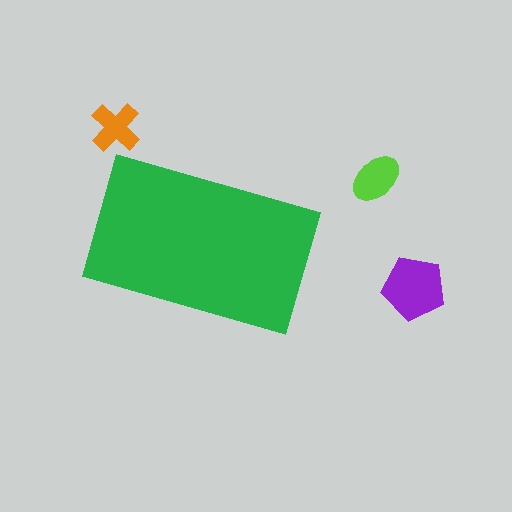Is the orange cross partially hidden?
No, the orange cross is fully visible.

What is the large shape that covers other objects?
A green rectangle.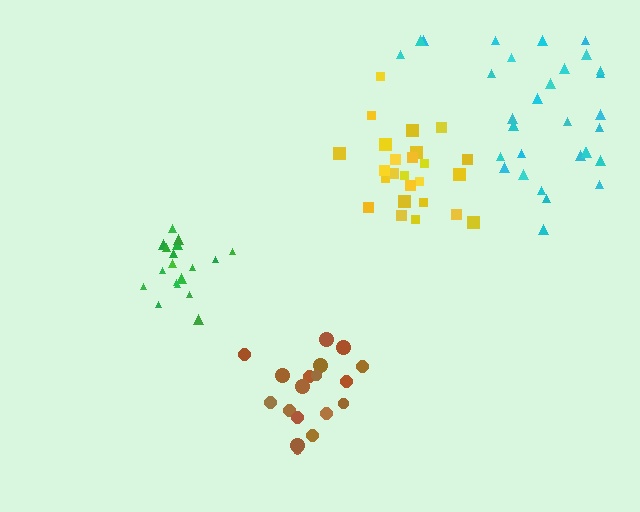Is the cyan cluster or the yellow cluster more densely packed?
Yellow.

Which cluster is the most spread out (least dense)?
Cyan.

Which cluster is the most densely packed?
Green.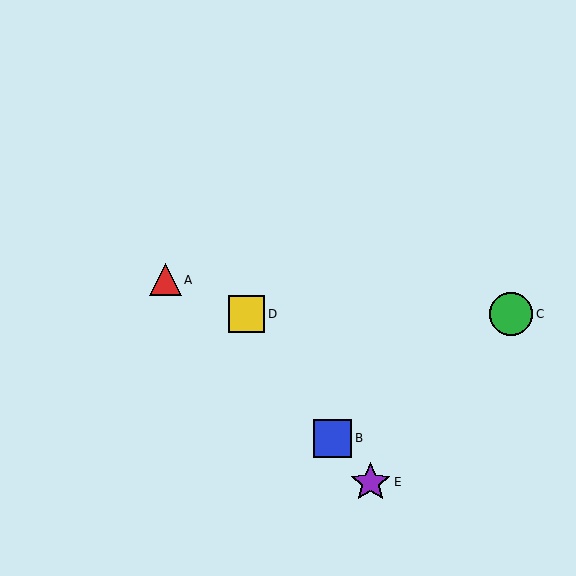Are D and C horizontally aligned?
Yes, both are at y≈314.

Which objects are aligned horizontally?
Objects C, D are aligned horizontally.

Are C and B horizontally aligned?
No, C is at y≈314 and B is at y≈438.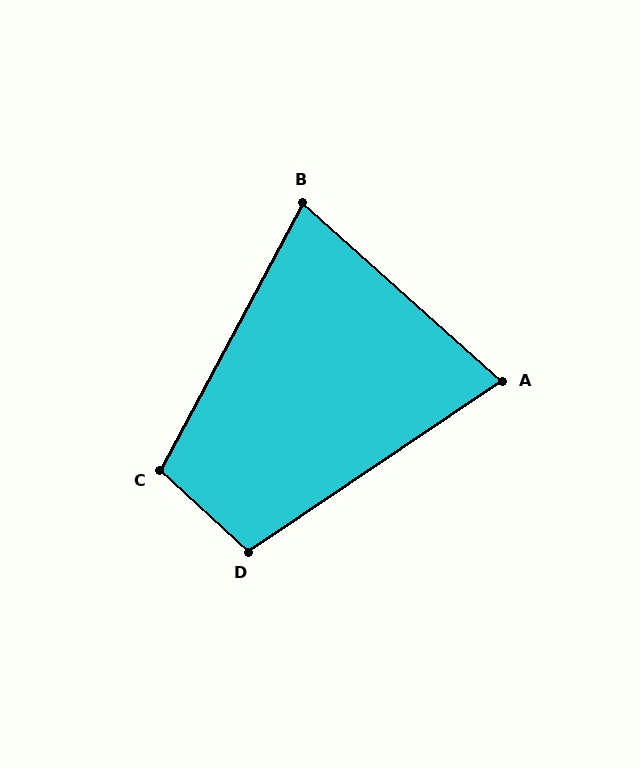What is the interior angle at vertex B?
Approximately 76 degrees (acute).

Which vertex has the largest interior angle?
C, at approximately 104 degrees.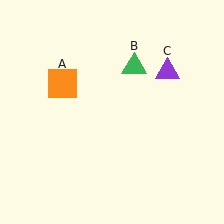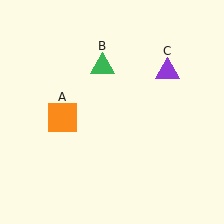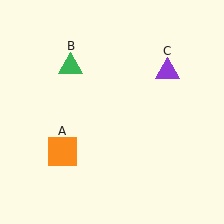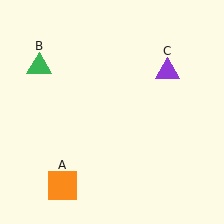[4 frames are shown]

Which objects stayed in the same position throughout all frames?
Purple triangle (object C) remained stationary.